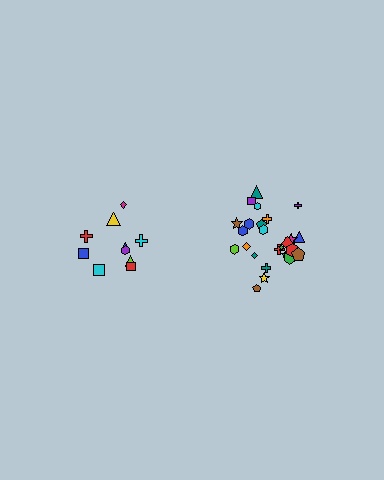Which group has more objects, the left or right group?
The right group.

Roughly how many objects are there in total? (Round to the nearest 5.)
Roughly 35 objects in total.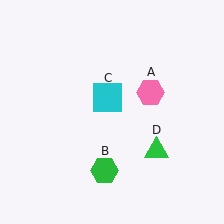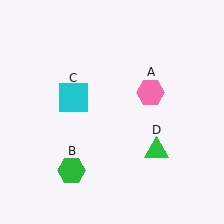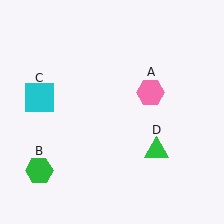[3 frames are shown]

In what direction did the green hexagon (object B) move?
The green hexagon (object B) moved left.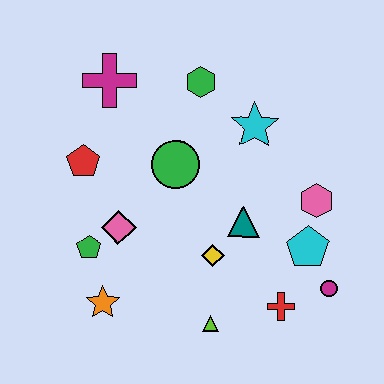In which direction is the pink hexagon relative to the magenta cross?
The pink hexagon is to the right of the magenta cross.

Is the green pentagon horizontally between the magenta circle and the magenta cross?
No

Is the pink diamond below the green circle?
Yes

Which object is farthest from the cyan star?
The orange star is farthest from the cyan star.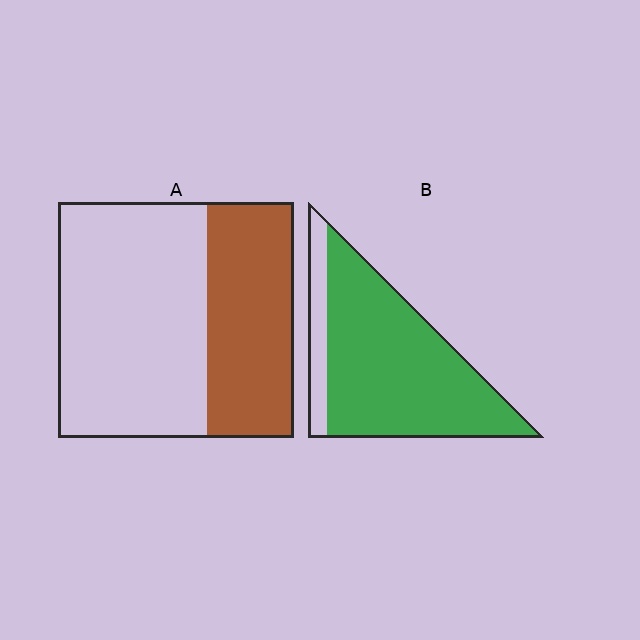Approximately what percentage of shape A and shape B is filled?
A is approximately 35% and B is approximately 85%.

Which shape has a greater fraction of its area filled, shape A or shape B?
Shape B.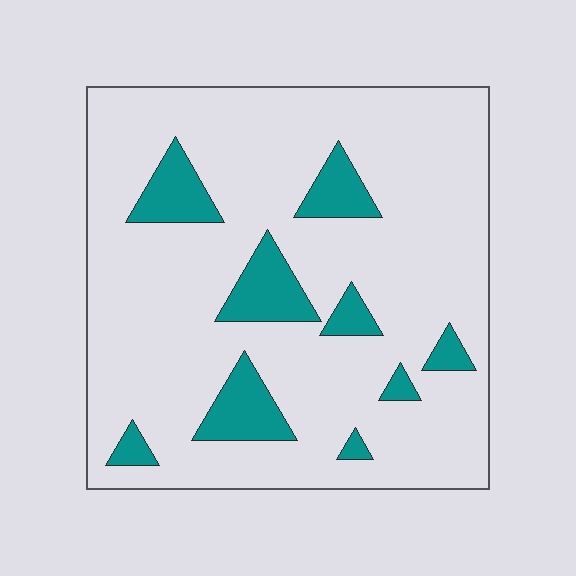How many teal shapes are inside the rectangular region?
9.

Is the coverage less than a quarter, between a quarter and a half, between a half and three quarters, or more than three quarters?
Less than a quarter.